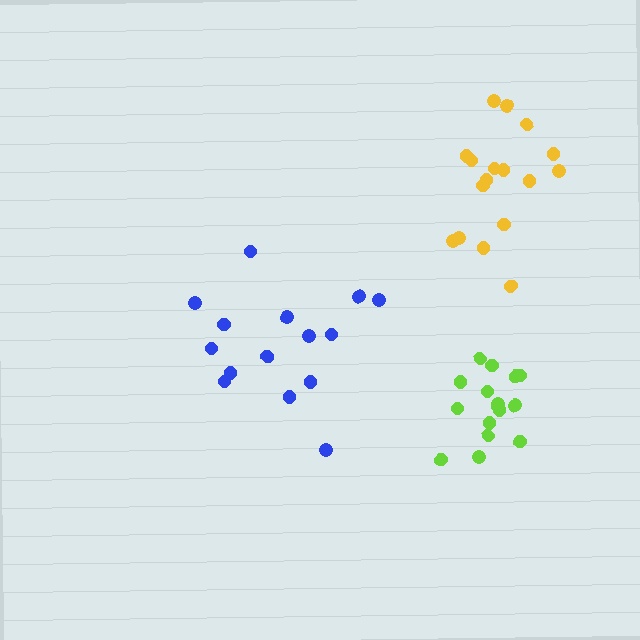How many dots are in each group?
Group 1: 17 dots, Group 2: 15 dots, Group 3: 16 dots (48 total).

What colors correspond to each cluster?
The clusters are colored: yellow, blue, lime.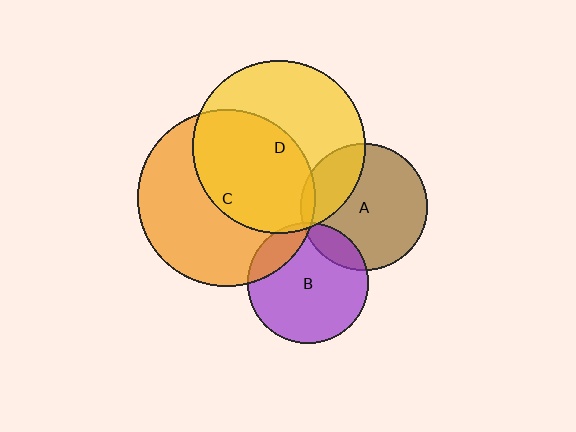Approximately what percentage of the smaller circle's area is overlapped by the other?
Approximately 5%.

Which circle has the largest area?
Circle C (orange).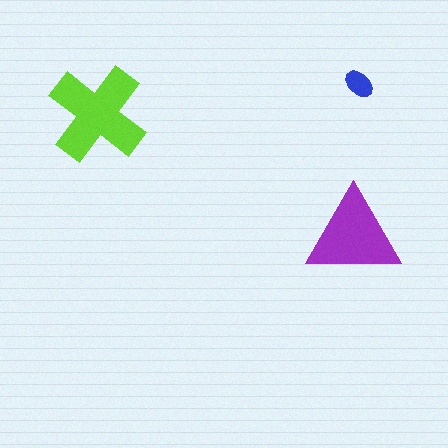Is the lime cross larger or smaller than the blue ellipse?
Larger.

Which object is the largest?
The lime cross.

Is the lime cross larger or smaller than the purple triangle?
Larger.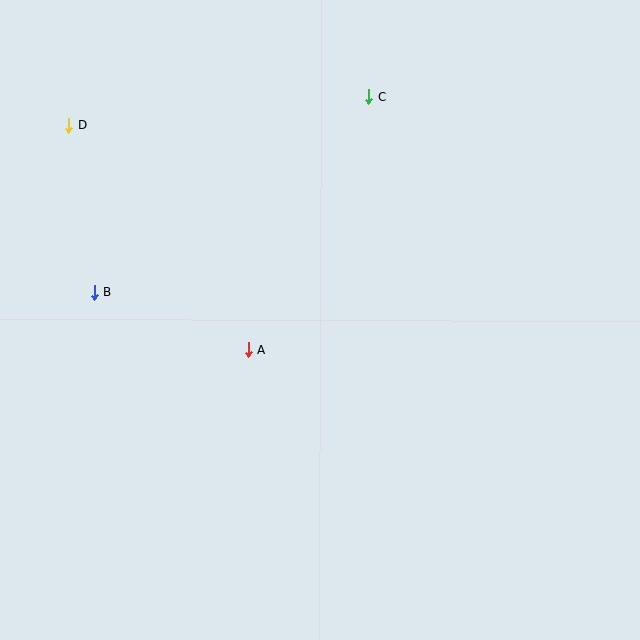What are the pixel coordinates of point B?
Point B is at (94, 293).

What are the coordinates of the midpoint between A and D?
The midpoint between A and D is at (158, 237).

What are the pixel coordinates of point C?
Point C is at (369, 97).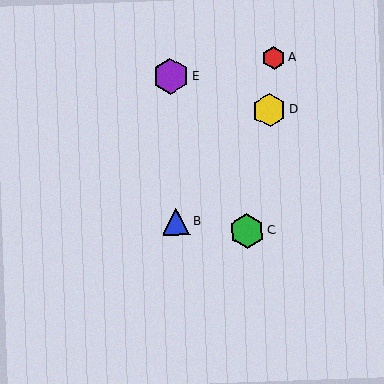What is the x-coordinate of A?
Object A is at x≈274.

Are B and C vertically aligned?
No, B is at x≈176 and C is at x≈247.